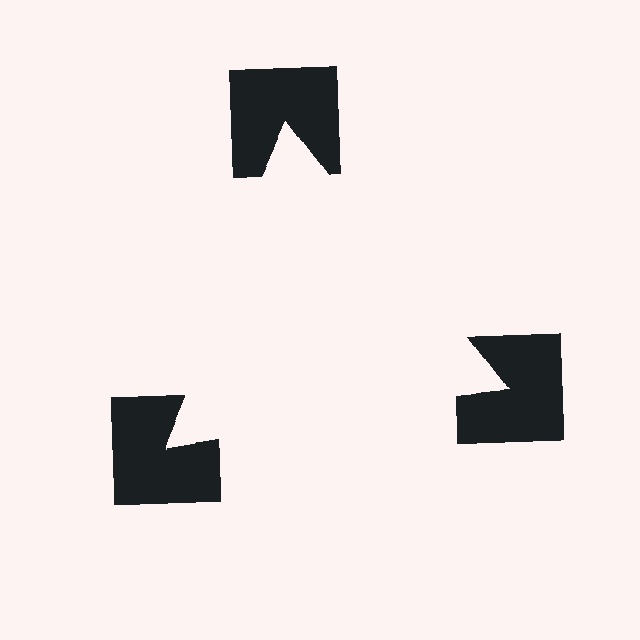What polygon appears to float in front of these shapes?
An illusory triangle — its edges are inferred from the aligned wedge cuts in the notched squares, not physically drawn.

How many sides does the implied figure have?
3 sides.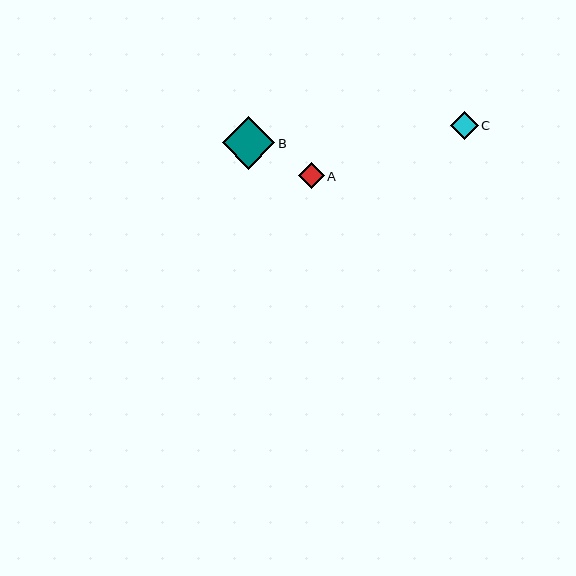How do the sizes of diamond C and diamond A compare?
Diamond C and diamond A are approximately the same size.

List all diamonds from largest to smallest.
From largest to smallest: B, C, A.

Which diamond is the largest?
Diamond B is the largest with a size of approximately 53 pixels.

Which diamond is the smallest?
Diamond A is the smallest with a size of approximately 26 pixels.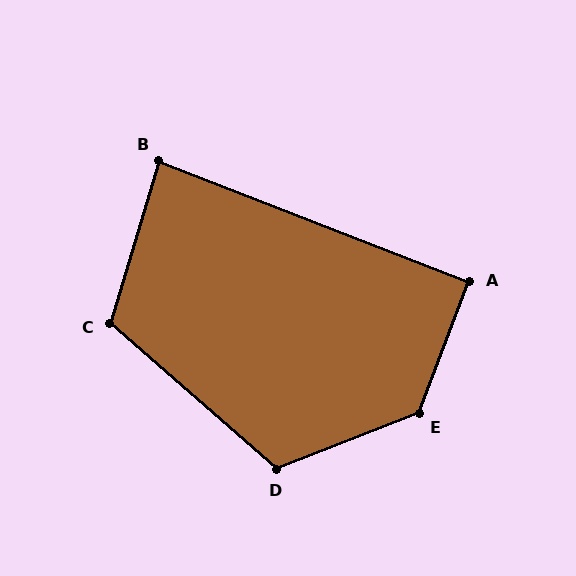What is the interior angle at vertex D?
Approximately 117 degrees (obtuse).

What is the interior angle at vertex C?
Approximately 115 degrees (obtuse).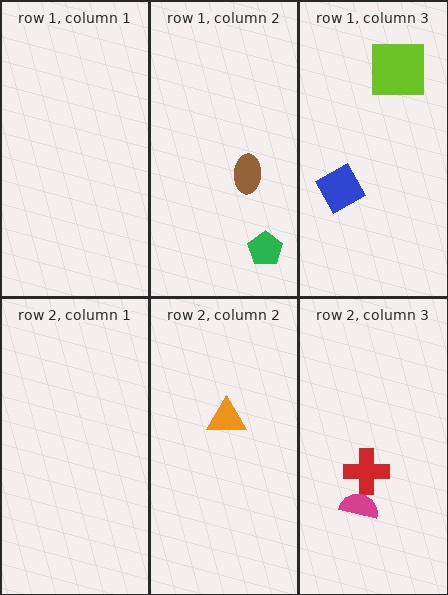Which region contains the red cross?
The row 2, column 3 region.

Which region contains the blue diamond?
The row 1, column 3 region.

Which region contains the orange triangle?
The row 2, column 2 region.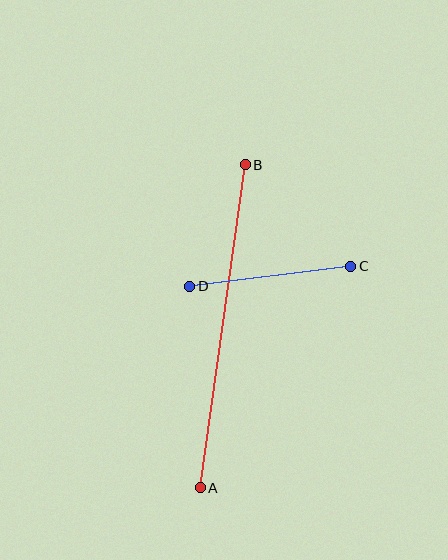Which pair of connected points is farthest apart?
Points A and B are farthest apart.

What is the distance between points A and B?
The distance is approximately 326 pixels.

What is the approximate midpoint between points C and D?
The midpoint is at approximately (270, 276) pixels.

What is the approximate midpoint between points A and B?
The midpoint is at approximately (223, 326) pixels.